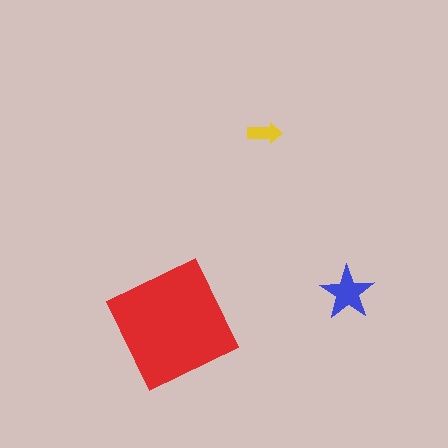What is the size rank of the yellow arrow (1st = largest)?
3rd.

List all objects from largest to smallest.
The red square, the blue star, the yellow arrow.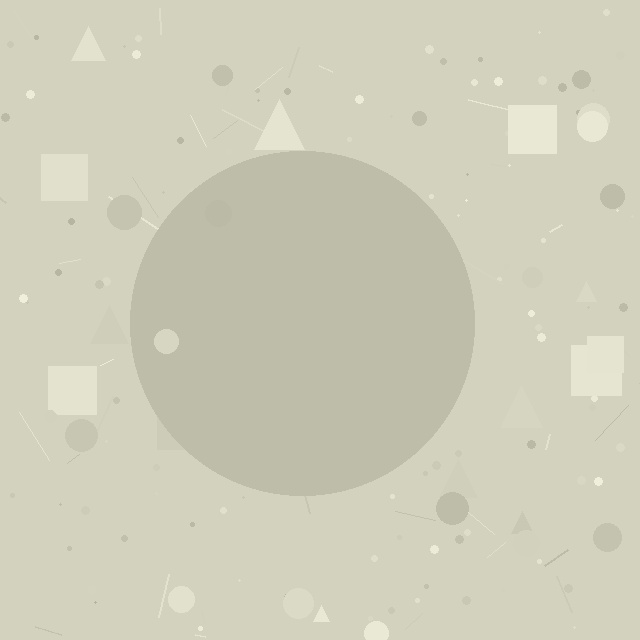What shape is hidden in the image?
A circle is hidden in the image.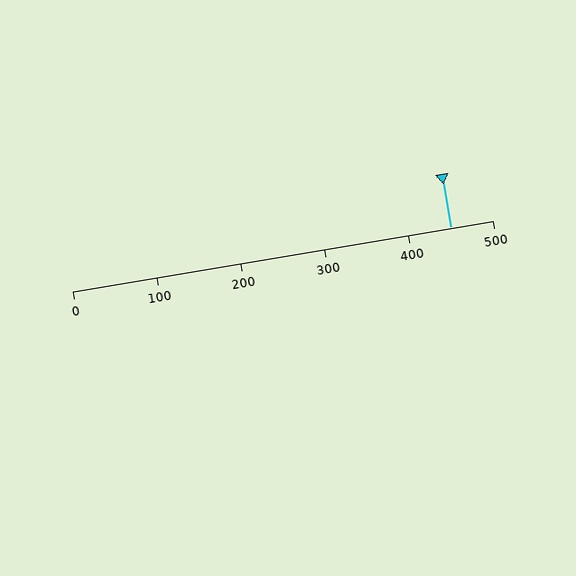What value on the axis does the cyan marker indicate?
The marker indicates approximately 450.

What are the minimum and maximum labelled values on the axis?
The axis runs from 0 to 500.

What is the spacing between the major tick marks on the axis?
The major ticks are spaced 100 apart.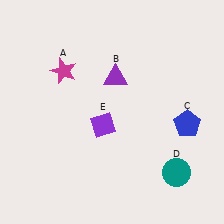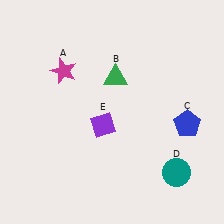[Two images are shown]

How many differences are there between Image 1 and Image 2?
There is 1 difference between the two images.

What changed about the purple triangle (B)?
In Image 1, B is purple. In Image 2, it changed to green.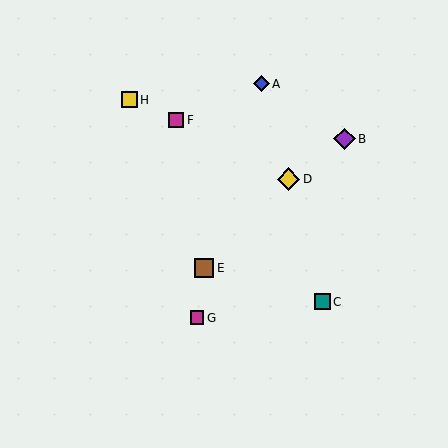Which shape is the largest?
The yellow diamond (labeled D) is the largest.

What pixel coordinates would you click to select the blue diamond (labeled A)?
Click at (261, 84) to select the blue diamond A.